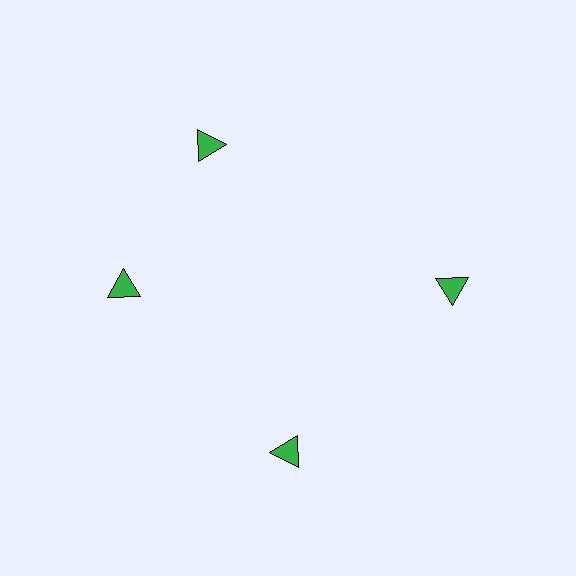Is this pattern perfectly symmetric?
No. The 4 green triangles are arranged in a ring, but one element near the 12 o'clock position is rotated out of alignment along the ring, breaking the 4-fold rotational symmetry.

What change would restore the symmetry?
The symmetry would be restored by rotating it back into even spacing with its neighbors so that all 4 triangles sit at equal angles and equal distance from the center.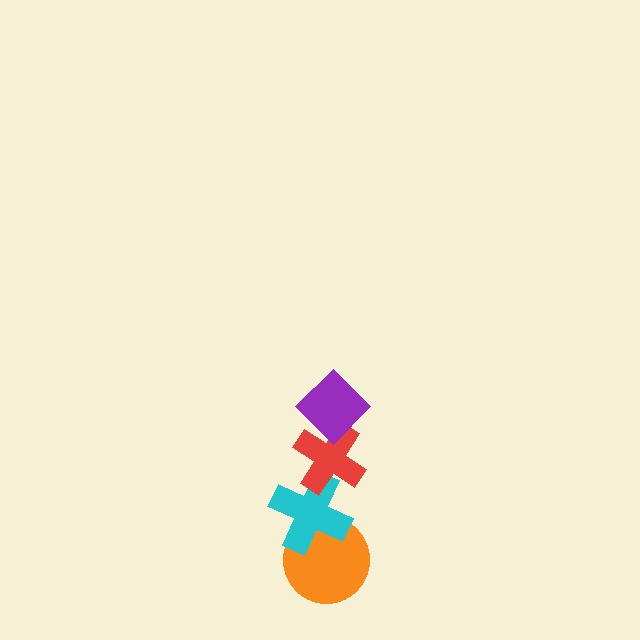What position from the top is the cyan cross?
The cyan cross is 3rd from the top.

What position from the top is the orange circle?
The orange circle is 4th from the top.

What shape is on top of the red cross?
The purple diamond is on top of the red cross.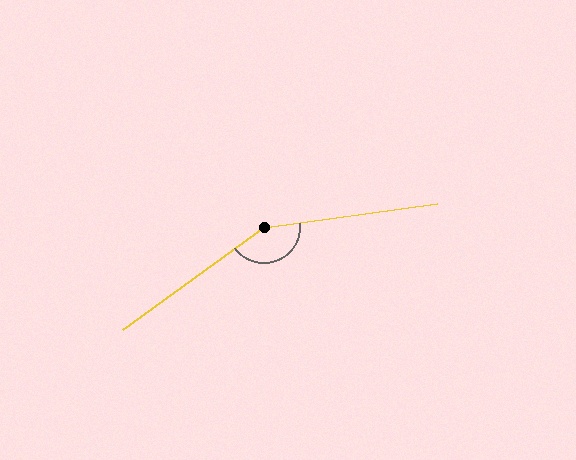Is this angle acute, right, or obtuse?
It is obtuse.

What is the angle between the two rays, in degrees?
Approximately 152 degrees.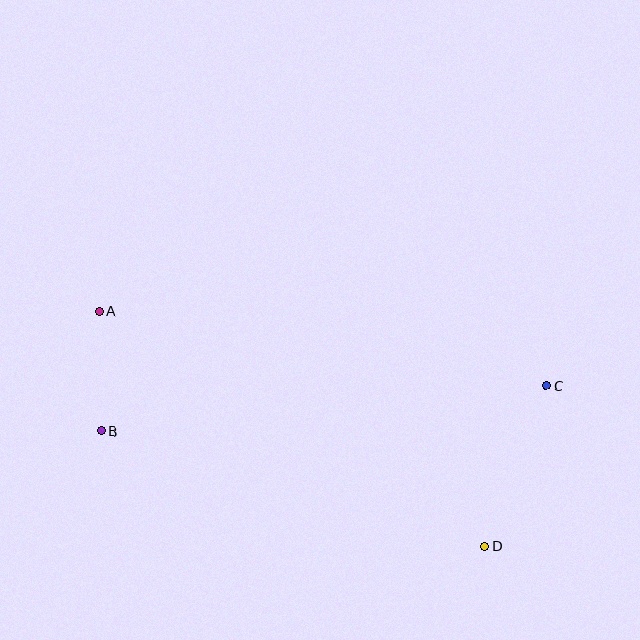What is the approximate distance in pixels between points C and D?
The distance between C and D is approximately 173 pixels.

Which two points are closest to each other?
Points A and B are closest to each other.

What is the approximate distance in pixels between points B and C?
The distance between B and C is approximately 447 pixels.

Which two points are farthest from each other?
Points A and C are farthest from each other.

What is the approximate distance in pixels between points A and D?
The distance between A and D is approximately 452 pixels.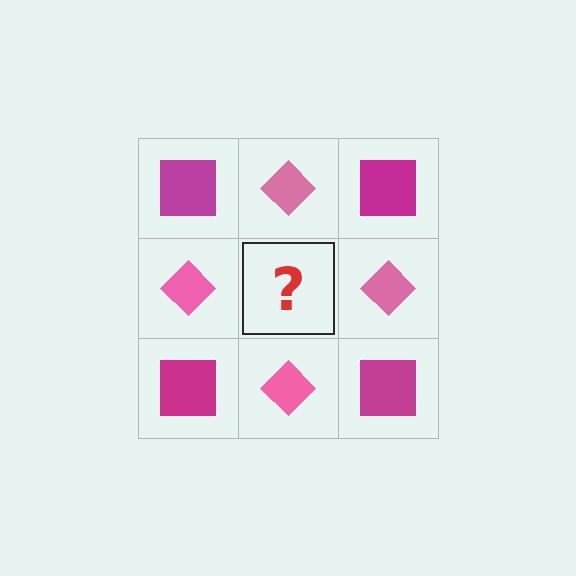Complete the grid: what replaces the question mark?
The question mark should be replaced with a magenta square.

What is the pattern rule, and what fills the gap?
The rule is that it alternates magenta square and pink diamond in a checkerboard pattern. The gap should be filled with a magenta square.